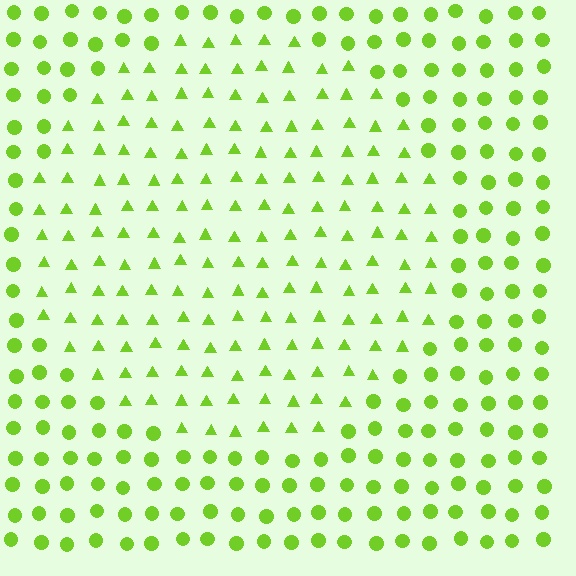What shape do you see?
I see a circle.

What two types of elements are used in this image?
The image uses triangles inside the circle region and circles outside it.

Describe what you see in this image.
The image is filled with small lime elements arranged in a uniform grid. A circle-shaped region contains triangles, while the surrounding area contains circles. The boundary is defined purely by the change in element shape.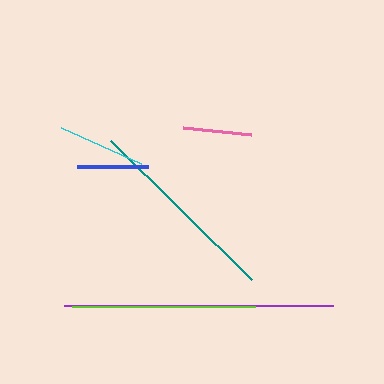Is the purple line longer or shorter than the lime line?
The purple line is longer than the lime line.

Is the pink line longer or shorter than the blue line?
The blue line is longer than the pink line.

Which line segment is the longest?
The purple line is the longest at approximately 269 pixels.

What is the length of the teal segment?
The teal segment is approximately 198 pixels long.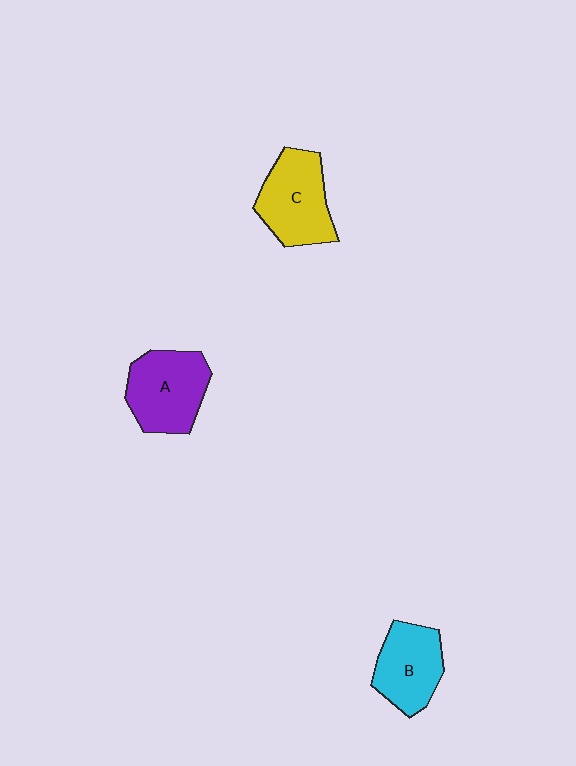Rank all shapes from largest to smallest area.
From largest to smallest: A (purple), C (yellow), B (cyan).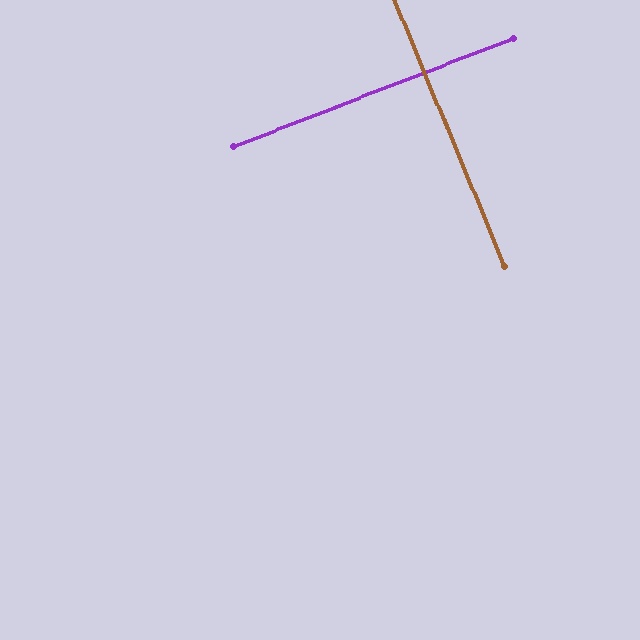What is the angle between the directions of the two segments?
Approximately 89 degrees.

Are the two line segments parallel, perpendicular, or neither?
Perpendicular — they meet at approximately 89°.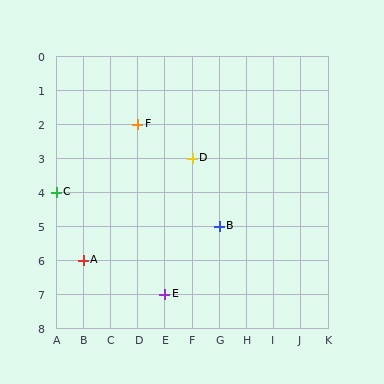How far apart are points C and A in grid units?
Points C and A are 1 column and 2 rows apart (about 2.2 grid units diagonally).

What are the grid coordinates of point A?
Point A is at grid coordinates (B, 6).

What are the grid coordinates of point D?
Point D is at grid coordinates (F, 3).